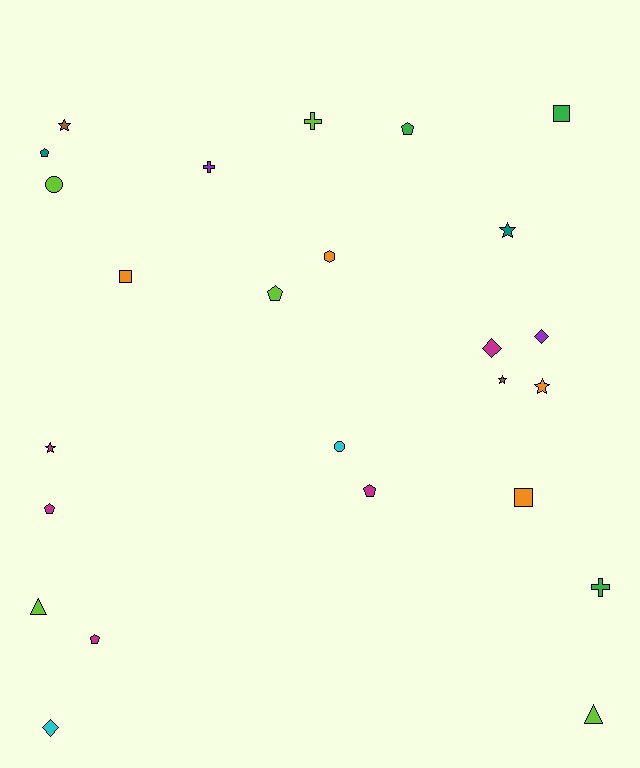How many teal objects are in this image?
There are 2 teal objects.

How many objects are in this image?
There are 25 objects.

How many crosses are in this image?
There are 3 crosses.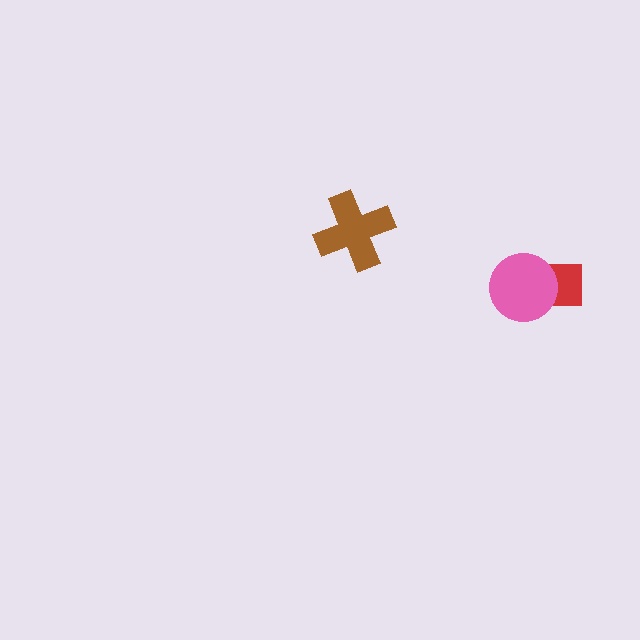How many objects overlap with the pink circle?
1 object overlaps with the pink circle.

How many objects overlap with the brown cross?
0 objects overlap with the brown cross.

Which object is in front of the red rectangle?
The pink circle is in front of the red rectangle.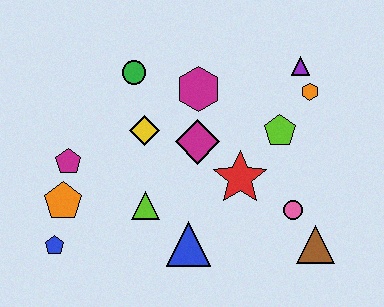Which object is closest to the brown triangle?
The pink circle is closest to the brown triangle.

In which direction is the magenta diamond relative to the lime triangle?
The magenta diamond is above the lime triangle.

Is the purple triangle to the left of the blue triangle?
No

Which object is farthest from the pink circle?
The blue pentagon is farthest from the pink circle.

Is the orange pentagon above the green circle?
No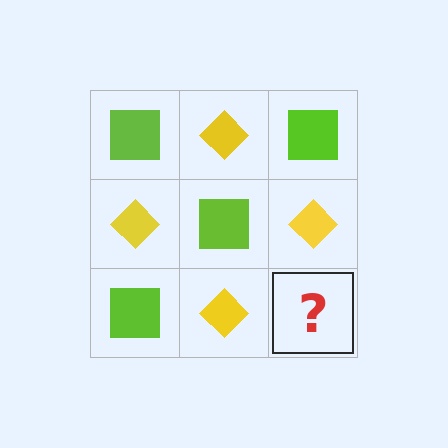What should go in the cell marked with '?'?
The missing cell should contain a lime square.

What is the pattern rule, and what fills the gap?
The rule is that it alternates lime square and yellow diamond in a checkerboard pattern. The gap should be filled with a lime square.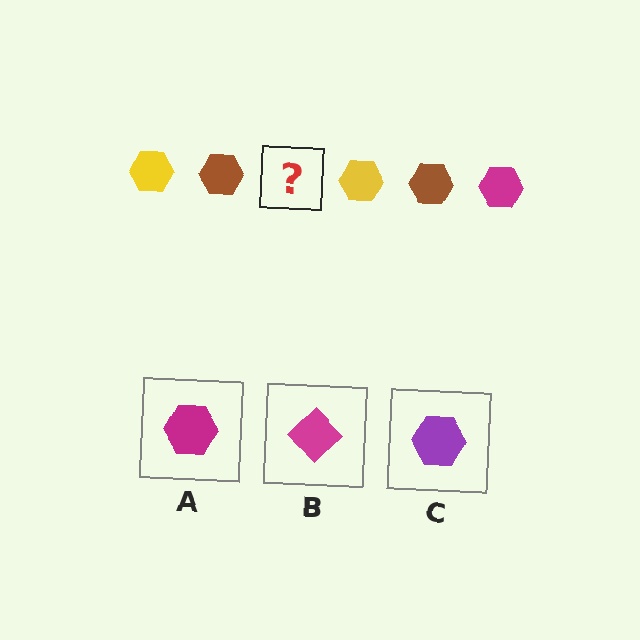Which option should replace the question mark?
Option A.